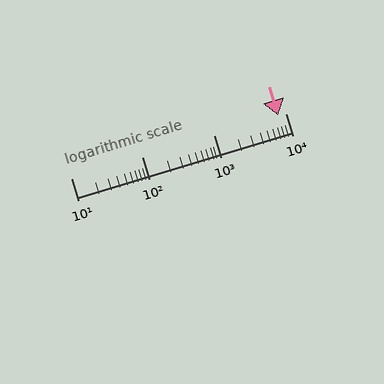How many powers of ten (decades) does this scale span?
The scale spans 3 decades, from 10 to 10000.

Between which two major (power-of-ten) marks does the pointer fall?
The pointer is between 1000 and 10000.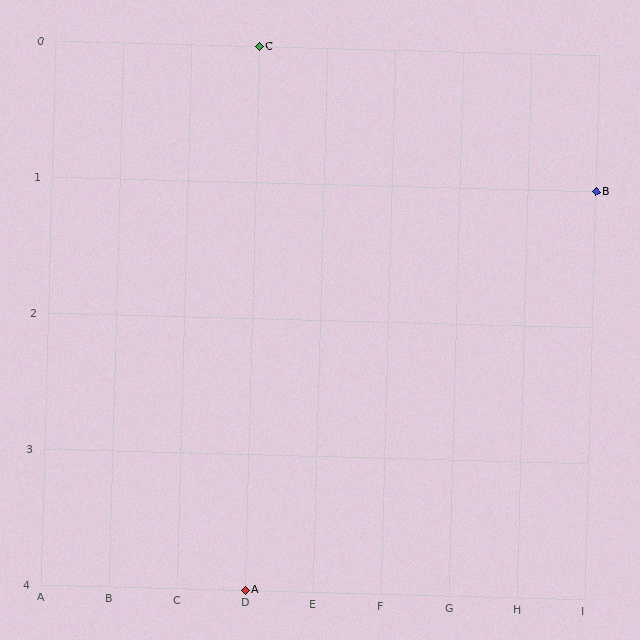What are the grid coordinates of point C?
Point C is at grid coordinates (D, 0).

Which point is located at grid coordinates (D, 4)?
Point A is at (D, 4).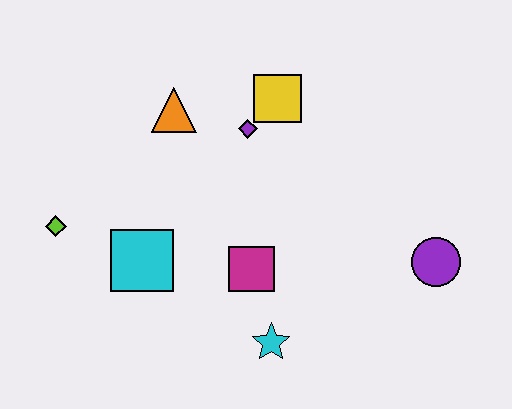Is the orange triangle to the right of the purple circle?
No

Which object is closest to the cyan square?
The lime diamond is closest to the cyan square.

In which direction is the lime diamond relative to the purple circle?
The lime diamond is to the left of the purple circle.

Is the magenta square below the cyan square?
Yes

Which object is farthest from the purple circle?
The lime diamond is farthest from the purple circle.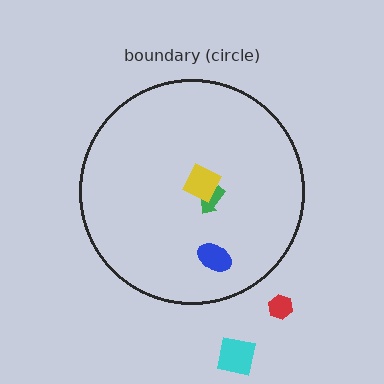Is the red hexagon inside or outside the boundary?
Outside.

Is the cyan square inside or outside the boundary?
Outside.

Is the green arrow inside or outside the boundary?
Inside.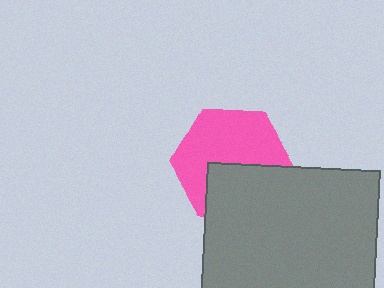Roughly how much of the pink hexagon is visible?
About half of it is visible (roughly 62%).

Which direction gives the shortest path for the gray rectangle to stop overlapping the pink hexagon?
Moving down gives the shortest separation.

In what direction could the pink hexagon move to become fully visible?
The pink hexagon could move up. That would shift it out from behind the gray rectangle entirely.